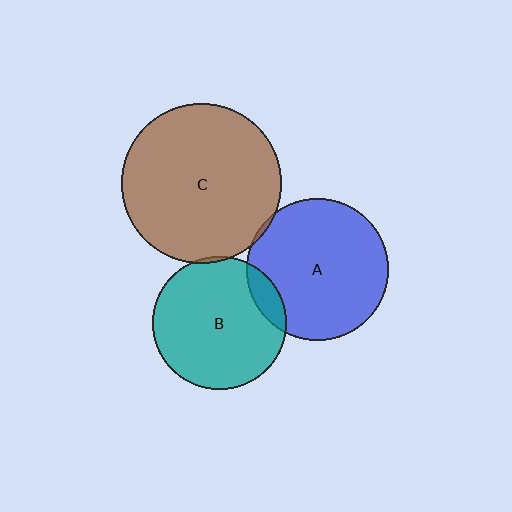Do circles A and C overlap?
Yes.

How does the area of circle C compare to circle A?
Approximately 1.3 times.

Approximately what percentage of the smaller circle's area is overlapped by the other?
Approximately 5%.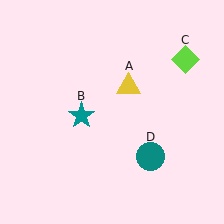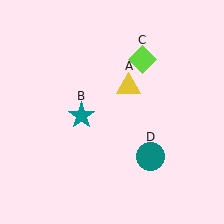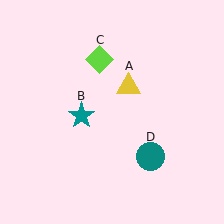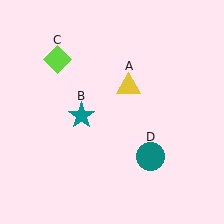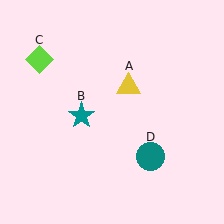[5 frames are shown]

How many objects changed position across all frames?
1 object changed position: lime diamond (object C).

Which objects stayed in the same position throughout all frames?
Yellow triangle (object A) and teal star (object B) and teal circle (object D) remained stationary.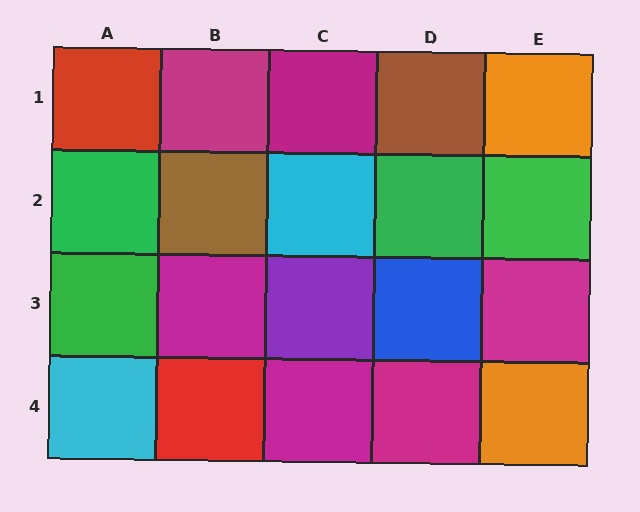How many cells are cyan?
2 cells are cyan.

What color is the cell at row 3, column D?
Blue.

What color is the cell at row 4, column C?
Magenta.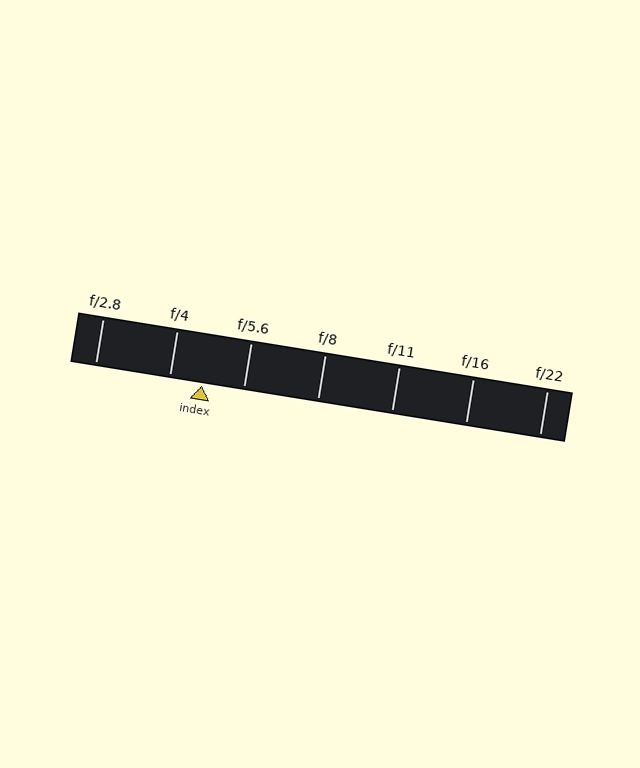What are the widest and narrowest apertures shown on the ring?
The widest aperture shown is f/2.8 and the narrowest is f/22.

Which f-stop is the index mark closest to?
The index mark is closest to f/4.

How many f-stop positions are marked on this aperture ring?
There are 7 f-stop positions marked.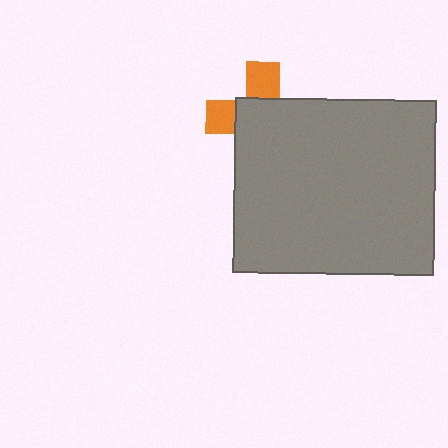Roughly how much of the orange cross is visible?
A small part of it is visible (roughly 34%).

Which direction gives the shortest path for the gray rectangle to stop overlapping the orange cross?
Moving toward the lower-right gives the shortest separation.